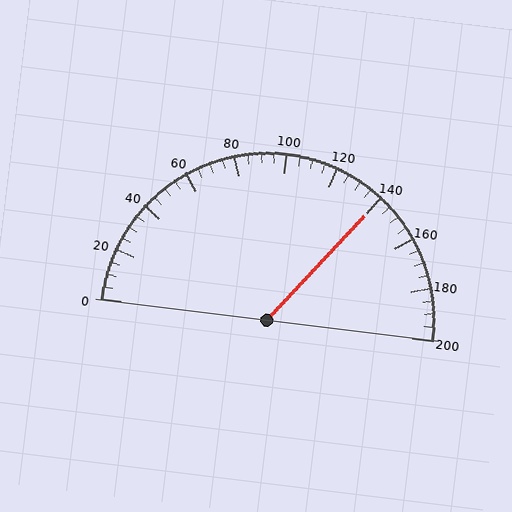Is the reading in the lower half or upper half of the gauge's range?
The reading is in the upper half of the range (0 to 200).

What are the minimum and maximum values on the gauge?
The gauge ranges from 0 to 200.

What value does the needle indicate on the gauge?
The needle indicates approximately 140.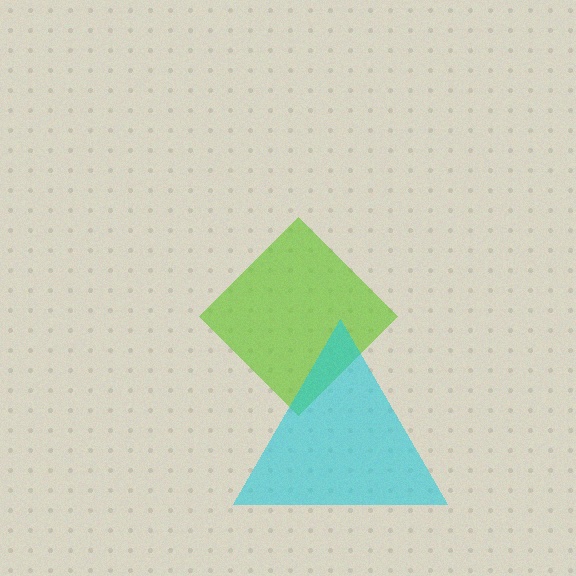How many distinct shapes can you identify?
There are 2 distinct shapes: a lime diamond, a cyan triangle.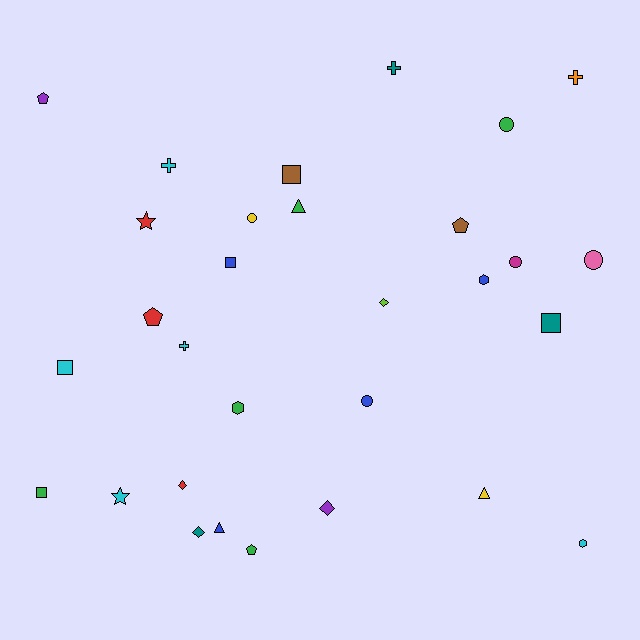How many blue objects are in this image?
There are 4 blue objects.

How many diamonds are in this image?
There are 4 diamonds.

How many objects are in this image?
There are 30 objects.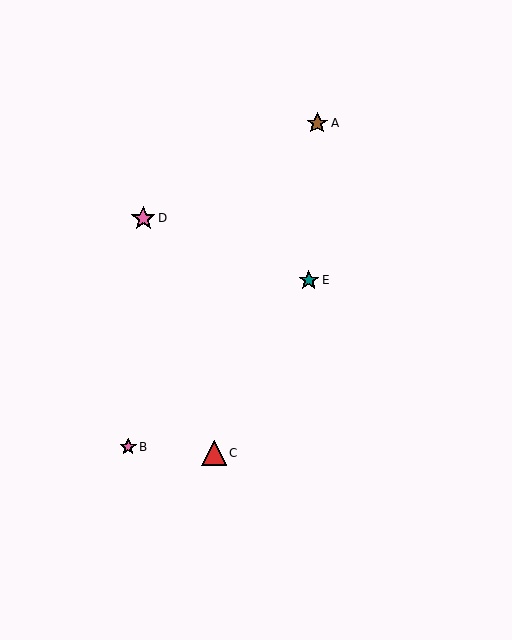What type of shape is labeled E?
Shape E is a teal star.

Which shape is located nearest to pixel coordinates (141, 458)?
The pink star (labeled B) at (128, 447) is nearest to that location.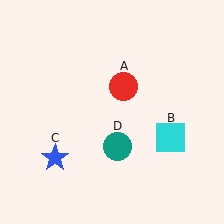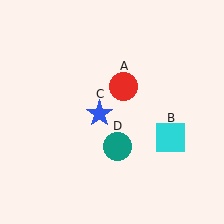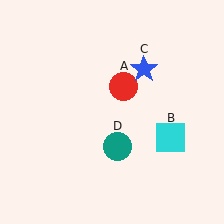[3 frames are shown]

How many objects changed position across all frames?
1 object changed position: blue star (object C).